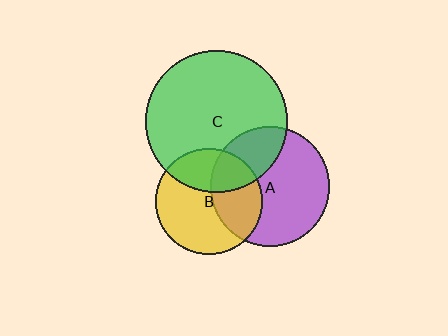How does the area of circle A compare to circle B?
Approximately 1.3 times.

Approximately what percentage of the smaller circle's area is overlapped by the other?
Approximately 35%.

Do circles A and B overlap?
Yes.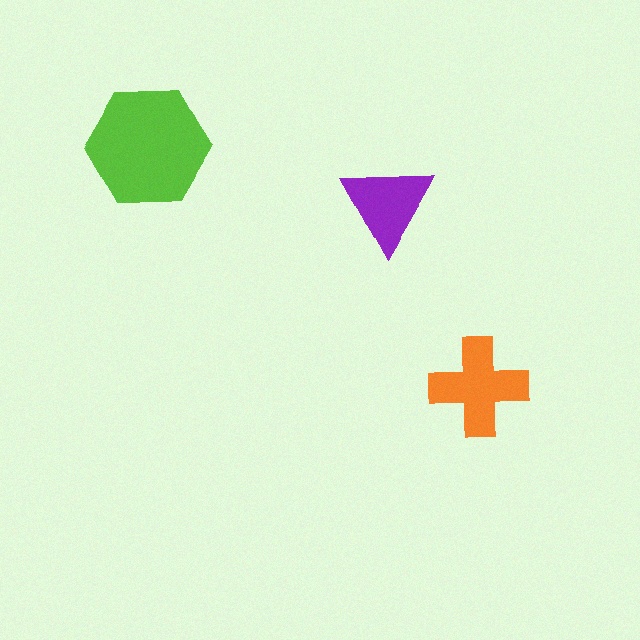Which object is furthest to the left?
The lime hexagon is leftmost.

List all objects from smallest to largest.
The purple triangle, the orange cross, the lime hexagon.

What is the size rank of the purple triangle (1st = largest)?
3rd.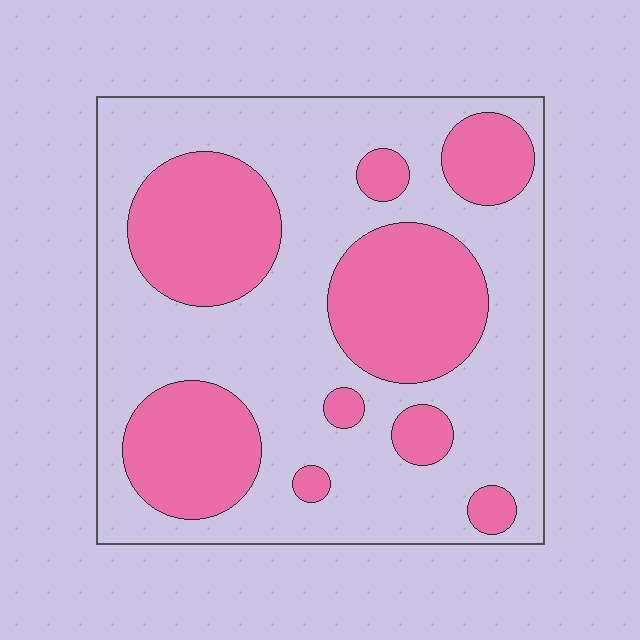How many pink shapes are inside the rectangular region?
9.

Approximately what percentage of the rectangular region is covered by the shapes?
Approximately 35%.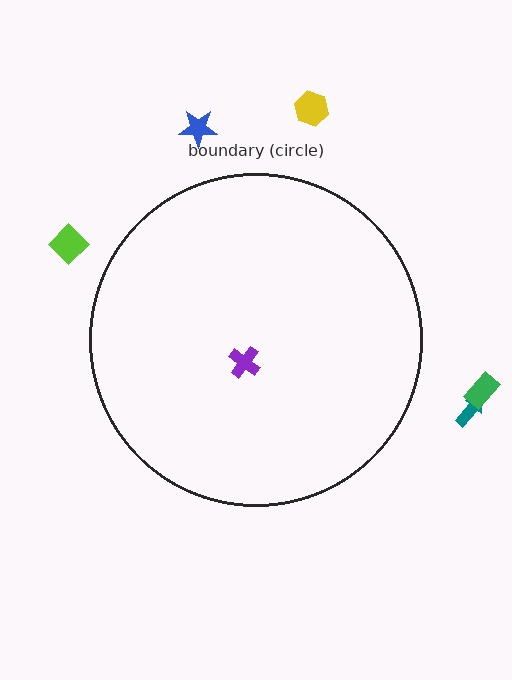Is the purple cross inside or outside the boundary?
Inside.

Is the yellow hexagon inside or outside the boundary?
Outside.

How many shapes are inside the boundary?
1 inside, 5 outside.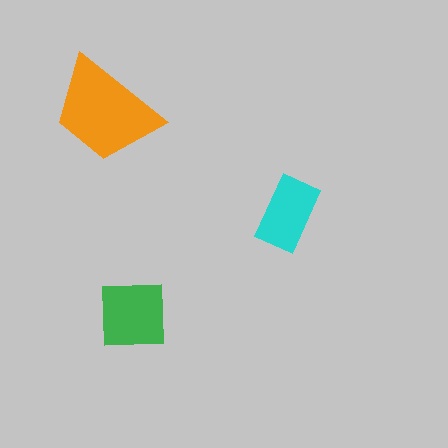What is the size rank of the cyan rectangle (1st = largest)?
3rd.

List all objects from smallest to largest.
The cyan rectangle, the green square, the orange trapezoid.